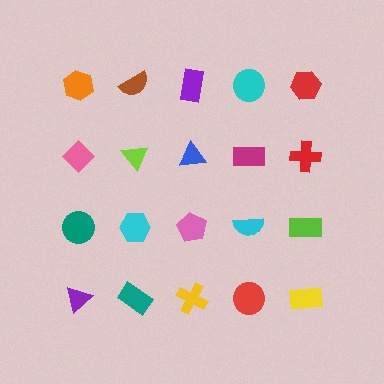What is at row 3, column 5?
A lime rectangle.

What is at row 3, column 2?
A cyan hexagon.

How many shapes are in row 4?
5 shapes.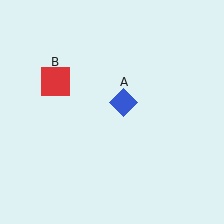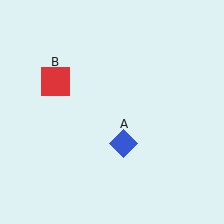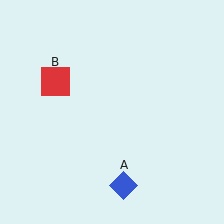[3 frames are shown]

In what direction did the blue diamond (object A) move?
The blue diamond (object A) moved down.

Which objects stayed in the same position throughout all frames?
Red square (object B) remained stationary.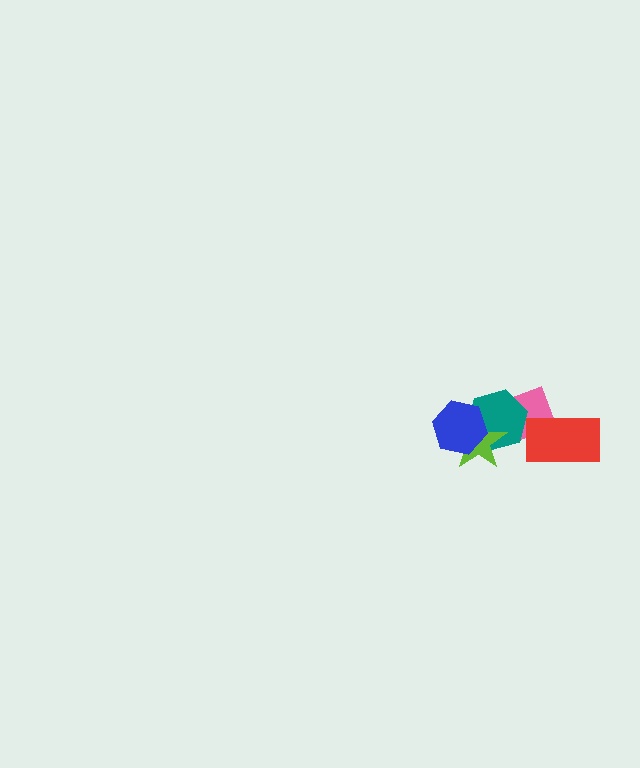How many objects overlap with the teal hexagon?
3 objects overlap with the teal hexagon.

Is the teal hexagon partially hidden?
Yes, it is partially covered by another shape.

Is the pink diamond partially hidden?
Yes, it is partially covered by another shape.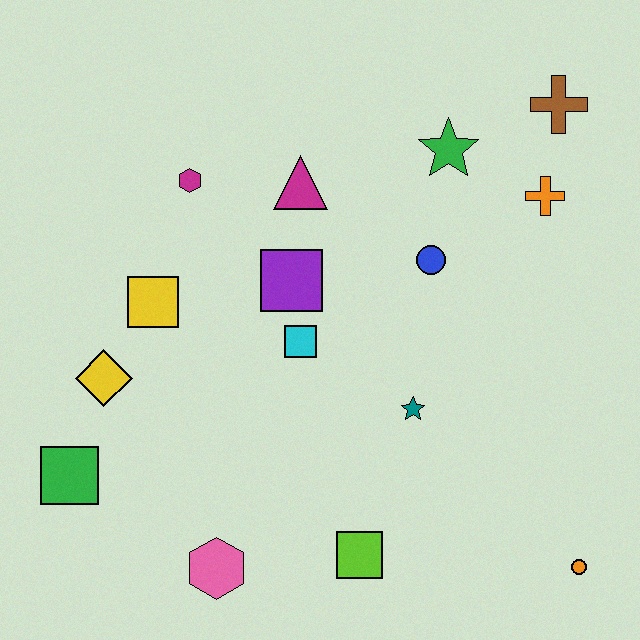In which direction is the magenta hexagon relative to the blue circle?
The magenta hexagon is to the left of the blue circle.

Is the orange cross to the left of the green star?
No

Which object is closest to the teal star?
The cyan square is closest to the teal star.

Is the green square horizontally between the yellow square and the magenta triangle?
No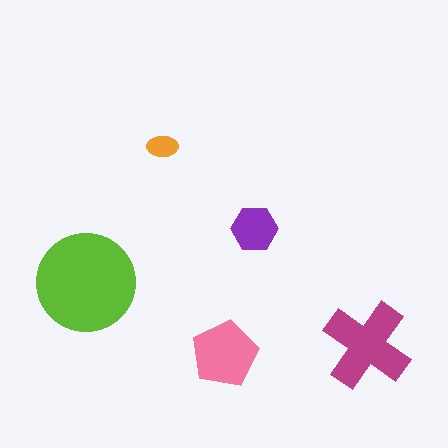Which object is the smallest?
The orange ellipse.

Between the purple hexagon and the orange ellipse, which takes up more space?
The purple hexagon.